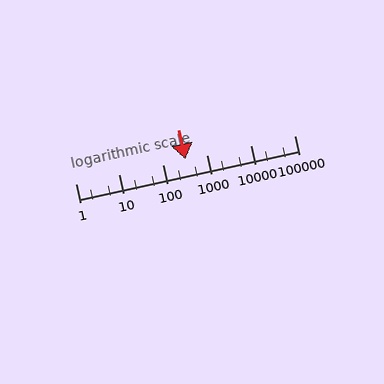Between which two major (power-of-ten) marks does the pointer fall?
The pointer is between 100 and 1000.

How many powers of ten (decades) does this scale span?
The scale spans 5 decades, from 1 to 100000.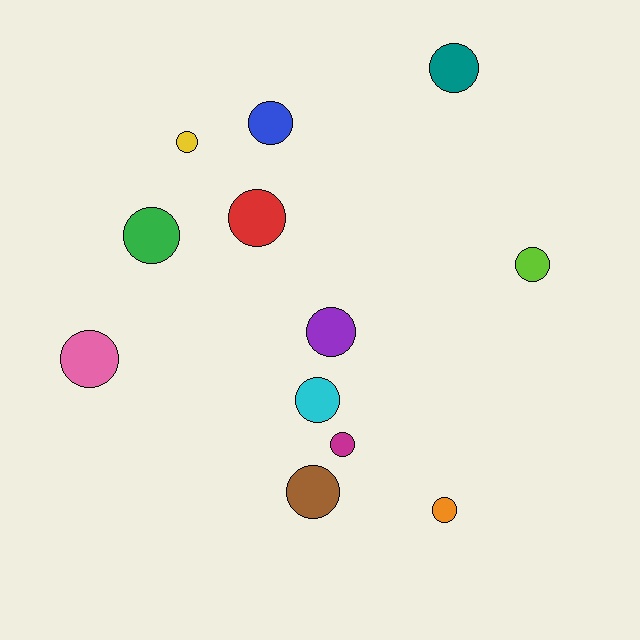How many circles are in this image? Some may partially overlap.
There are 12 circles.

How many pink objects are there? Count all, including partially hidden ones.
There is 1 pink object.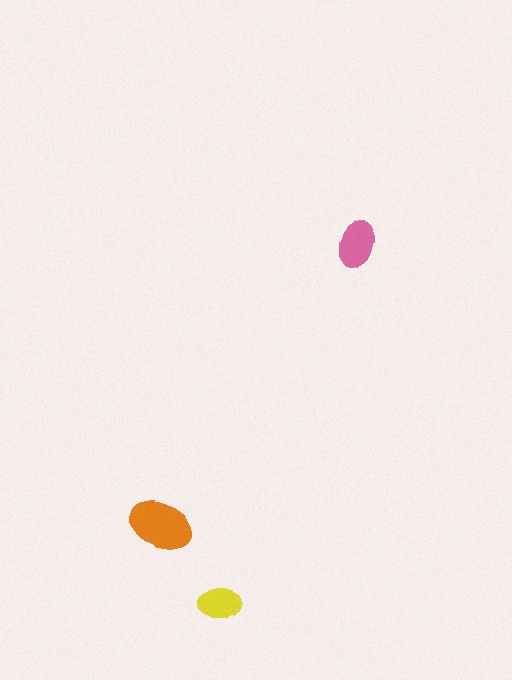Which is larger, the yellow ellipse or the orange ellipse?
The orange one.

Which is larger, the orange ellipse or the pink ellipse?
The orange one.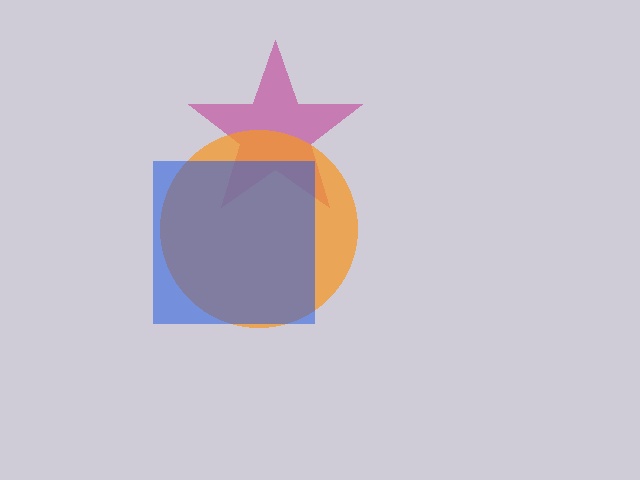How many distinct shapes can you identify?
There are 3 distinct shapes: a magenta star, an orange circle, a blue square.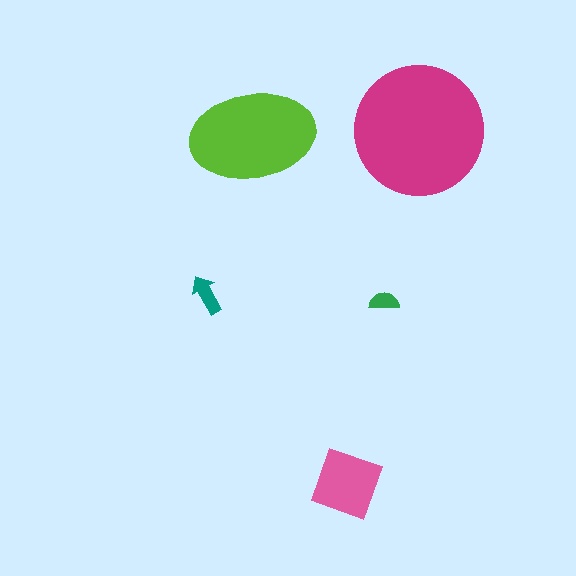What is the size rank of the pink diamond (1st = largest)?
3rd.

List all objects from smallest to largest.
The green semicircle, the teal arrow, the pink diamond, the lime ellipse, the magenta circle.